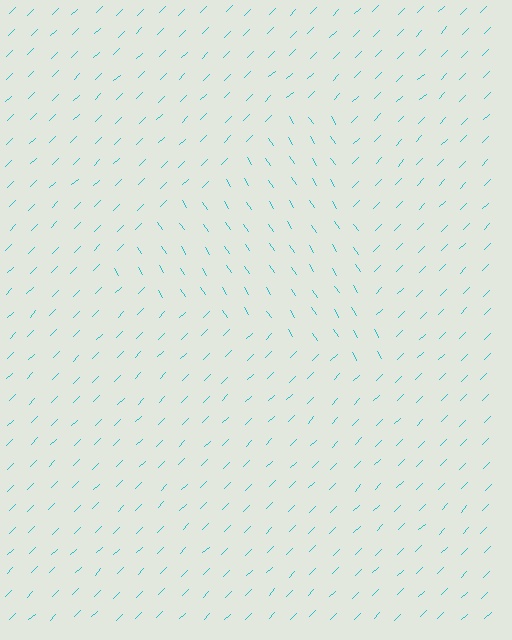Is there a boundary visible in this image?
Yes, there is a texture boundary formed by a change in line orientation.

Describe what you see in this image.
The image is filled with small cyan line segments. A triangle region in the image has lines oriented differently from the surrounding lines, creating a visible texture boundary.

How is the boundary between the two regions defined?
The boundary is defined purely by a change in line orientation (approximately 78 degrees difference). All lines are the same color and thickness.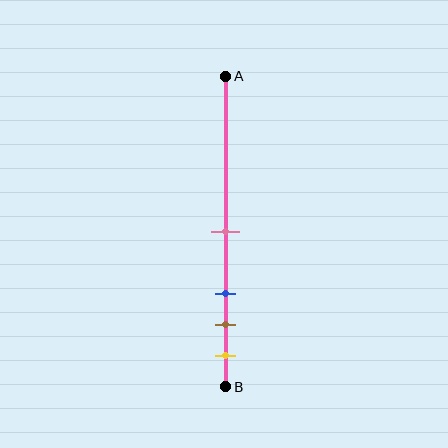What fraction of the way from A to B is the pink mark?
The pink mark is approximately 50% (0.5) of the way from A to B.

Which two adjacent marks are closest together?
The brown and yellow marks are the closest adjacent pair.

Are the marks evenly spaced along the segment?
No, the marks are not evenly spaced.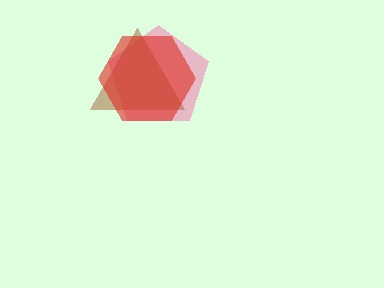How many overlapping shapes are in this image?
There are 3 overlapping shapes in the image.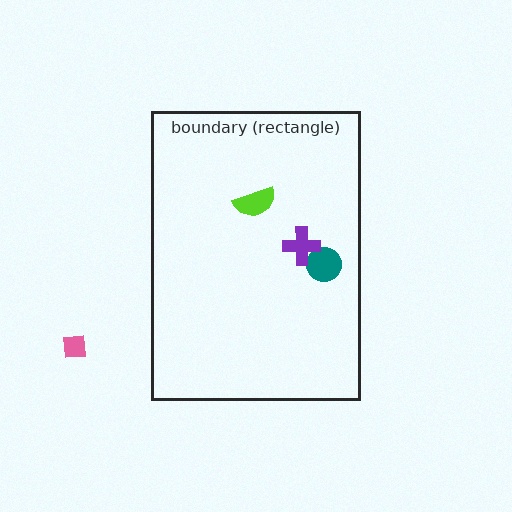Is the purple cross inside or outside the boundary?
Inside.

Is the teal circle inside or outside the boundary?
Inside.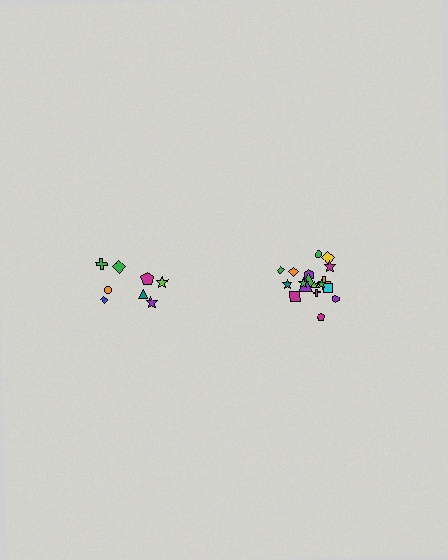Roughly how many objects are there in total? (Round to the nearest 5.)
Roughly 25 objects in total.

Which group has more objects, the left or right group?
The right group.